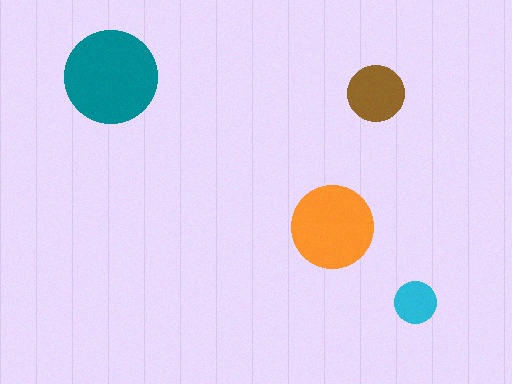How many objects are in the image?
There are 4 objects in the image.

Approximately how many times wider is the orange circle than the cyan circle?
About 2 times wider.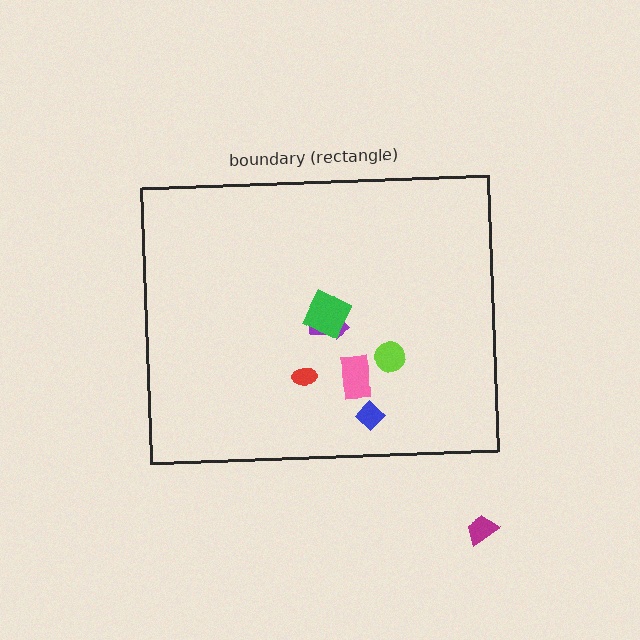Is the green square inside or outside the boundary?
Inside.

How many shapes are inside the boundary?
6 inside, 1 outside.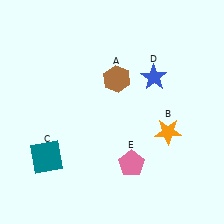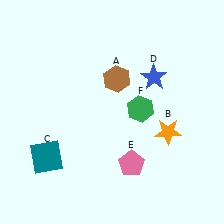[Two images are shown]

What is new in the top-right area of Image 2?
A green hexagon (F) was added in the top-right area of Image 2.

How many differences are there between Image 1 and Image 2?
There is 1 difference between the two images.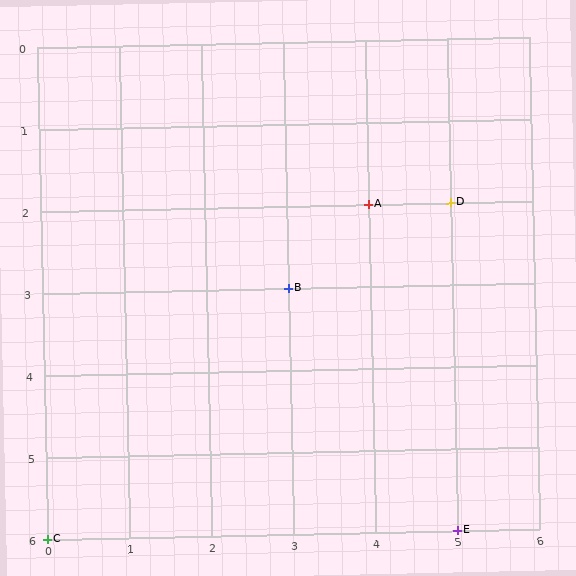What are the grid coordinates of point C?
Point C is at grid coordinates (0, 6).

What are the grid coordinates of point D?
Point D is at grid coordinates (5, 2).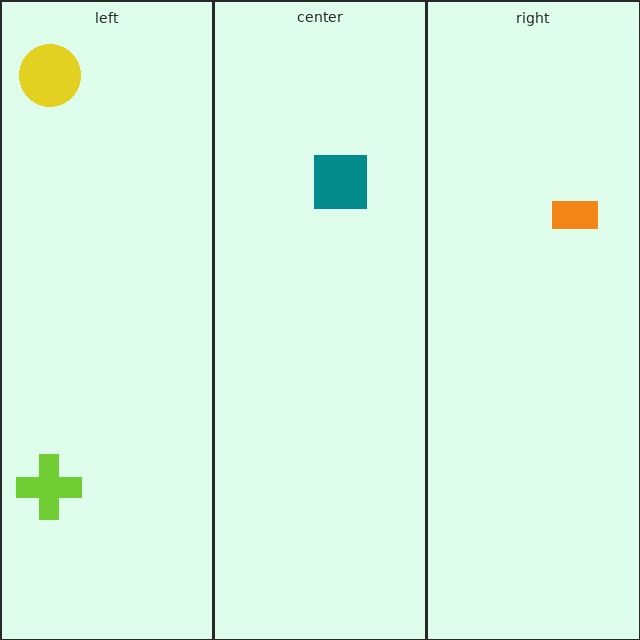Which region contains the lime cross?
The left region.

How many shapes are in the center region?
1.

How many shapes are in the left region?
2.